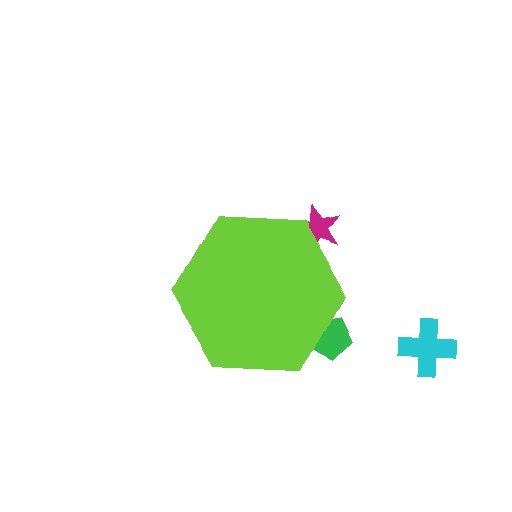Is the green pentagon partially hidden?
Yes, the green pentagon is partially hidden behind the lime hexagon.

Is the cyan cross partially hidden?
No, the cyan cross is fully visible.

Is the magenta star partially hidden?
Yes, the magenta star is partially hidden behind the lime hexagon.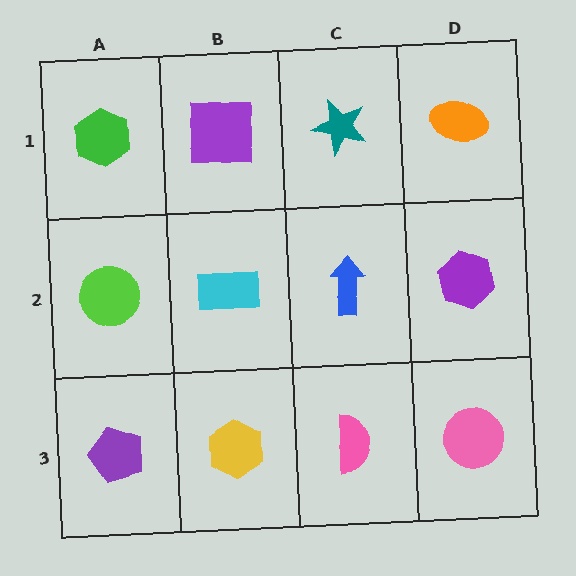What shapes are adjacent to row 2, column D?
An orange ellipse (row 1, column D), a pink circle (row 3, column D), a blue arrow (row 2, column C).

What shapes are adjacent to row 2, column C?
A teal star (row 1, column C), a pink semicircle (row 3, column C), a cyan rectangle (row 2, column B), a purple hexagon (row 2, column D).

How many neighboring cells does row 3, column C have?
3.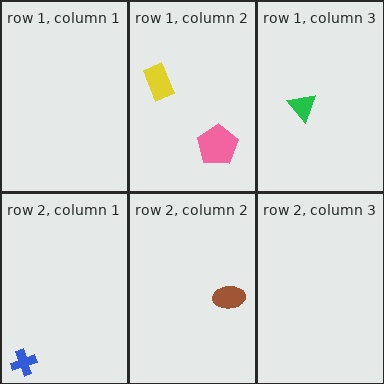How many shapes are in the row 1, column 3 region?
1.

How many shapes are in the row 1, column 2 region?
2.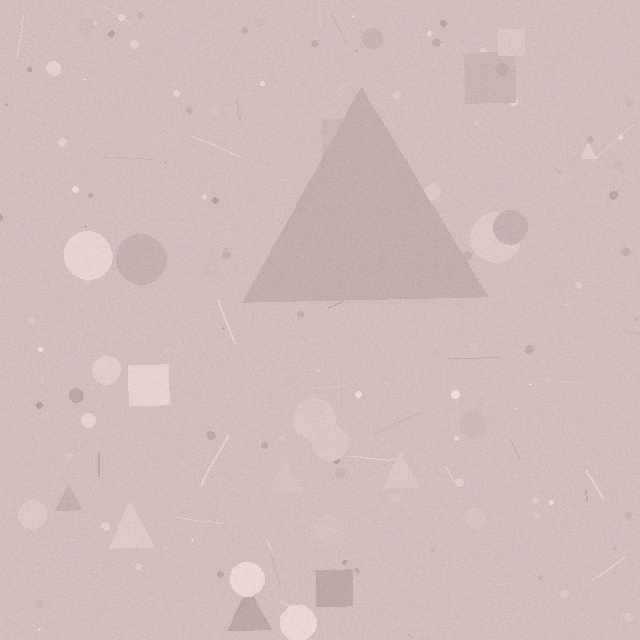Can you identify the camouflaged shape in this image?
The camouflaged shape is a triangle.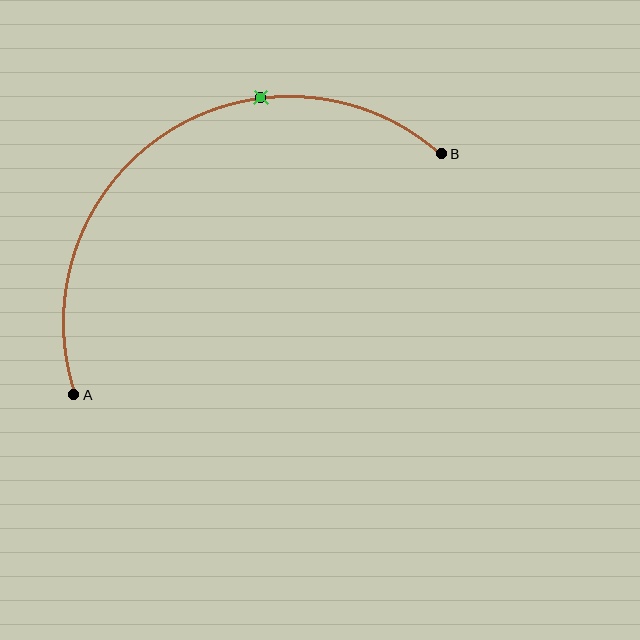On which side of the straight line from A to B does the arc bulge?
The arc bulges above the straight line connecting A and B.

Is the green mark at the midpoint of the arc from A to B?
No. The green mark lies on the arc but is closer to endpoint B. The arc midpoint would be at the point on the curve equidistant along the arc from both A and B.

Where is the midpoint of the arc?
The arc midpoint is the point on the curve farthest from the straight line joining A and B. It sits above that line.